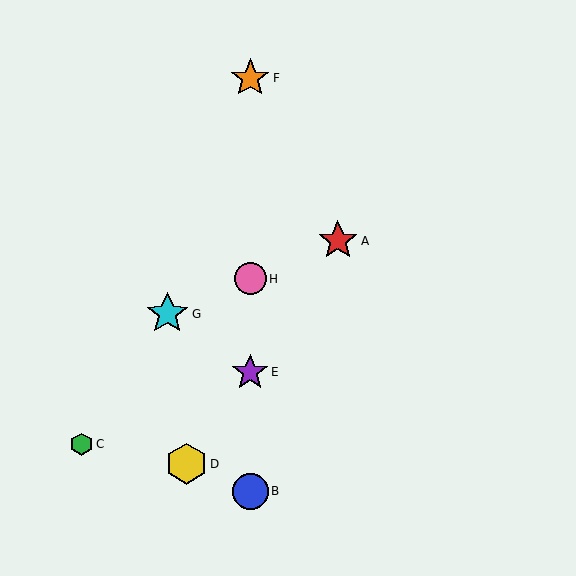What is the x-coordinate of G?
Object G is at x≈167.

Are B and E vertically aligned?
Yes, both are at x≈250.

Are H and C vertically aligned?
No, H is at x≈250 and C is at x≈82.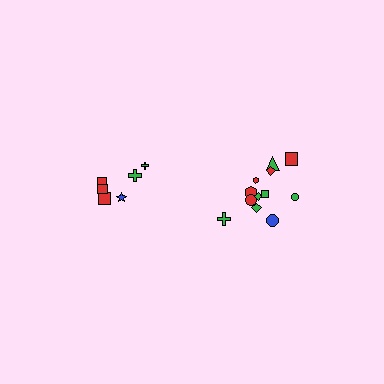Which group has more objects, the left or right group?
The right group.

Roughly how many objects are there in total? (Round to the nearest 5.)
Roughly 20 objects in total.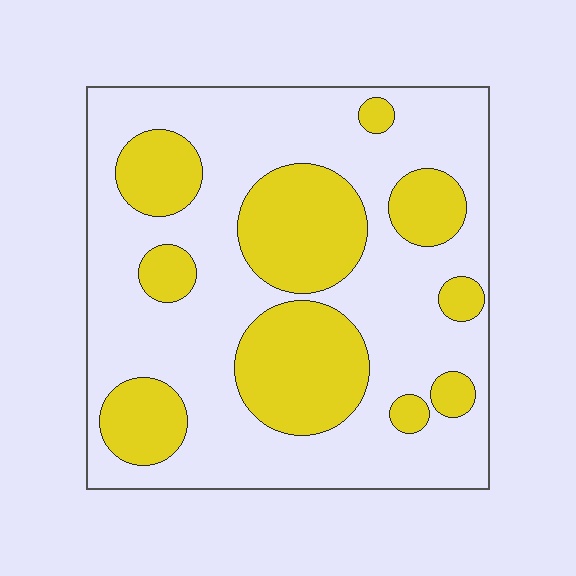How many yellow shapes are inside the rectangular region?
10.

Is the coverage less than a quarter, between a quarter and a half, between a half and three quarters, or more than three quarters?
Between a quarter and a half.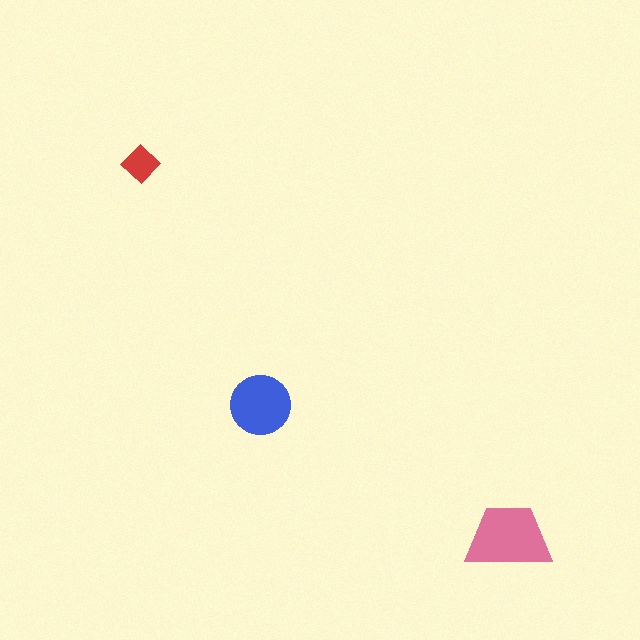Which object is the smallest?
The red diamond.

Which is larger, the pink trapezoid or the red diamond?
The pink trapezoid.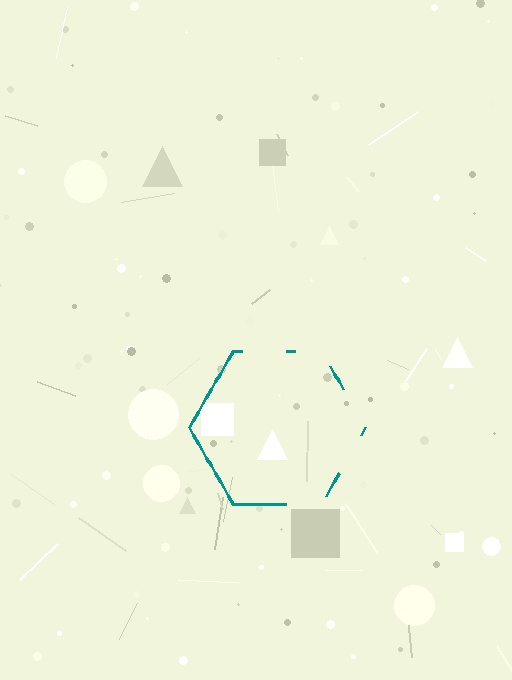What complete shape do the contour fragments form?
The contour fragments form a hexagon.